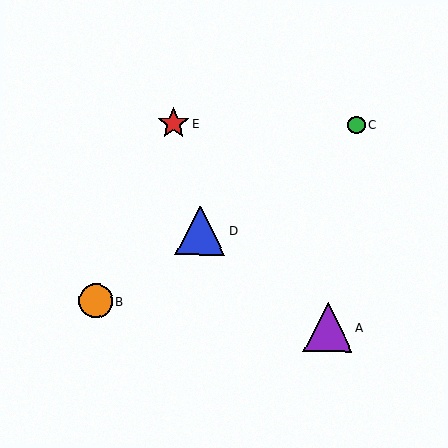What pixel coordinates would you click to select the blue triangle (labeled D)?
Click at (201, 231) to select the blue triangle D.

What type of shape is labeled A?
Shape A is a purple triangle.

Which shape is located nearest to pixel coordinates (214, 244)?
The blue triangle (labeled D) at (201, 231) is nearest to that location.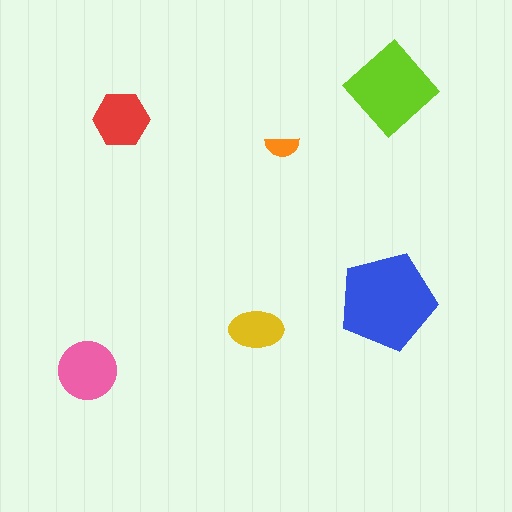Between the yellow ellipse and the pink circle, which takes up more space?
The pink circle.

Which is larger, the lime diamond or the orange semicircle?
The lime diamond.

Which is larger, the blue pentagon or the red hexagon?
The blue pentagon.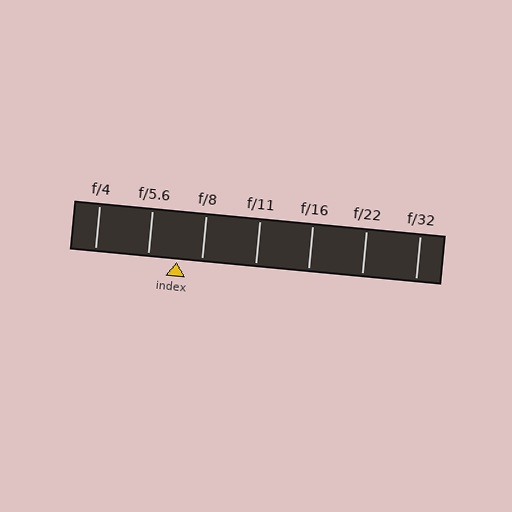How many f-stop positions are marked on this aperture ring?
There are 7 f-stop positions marked.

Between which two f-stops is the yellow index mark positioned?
The index mark is between f/5.6 and f/8.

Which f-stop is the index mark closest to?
The index mark is closest to f/8.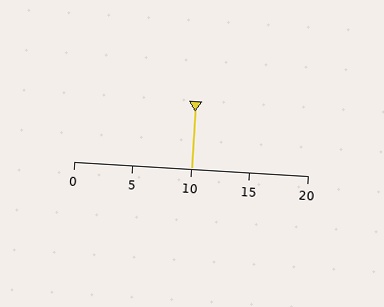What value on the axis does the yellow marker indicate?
The marker indicates approximately 10.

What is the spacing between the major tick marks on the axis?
The major ticks are spaced 5 apart.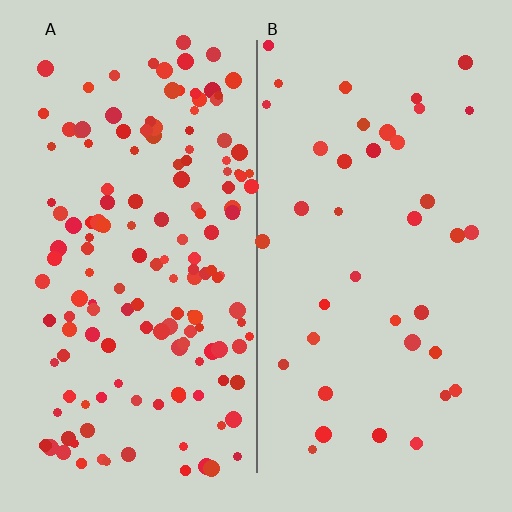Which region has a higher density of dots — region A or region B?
A (the left).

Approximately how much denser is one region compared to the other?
Approximately 3.8× — region A over region B.